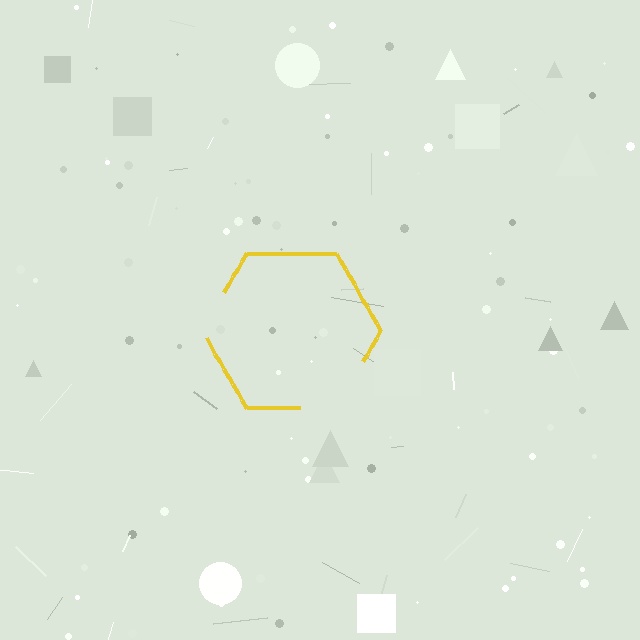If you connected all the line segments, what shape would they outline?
They would outline a hexagon.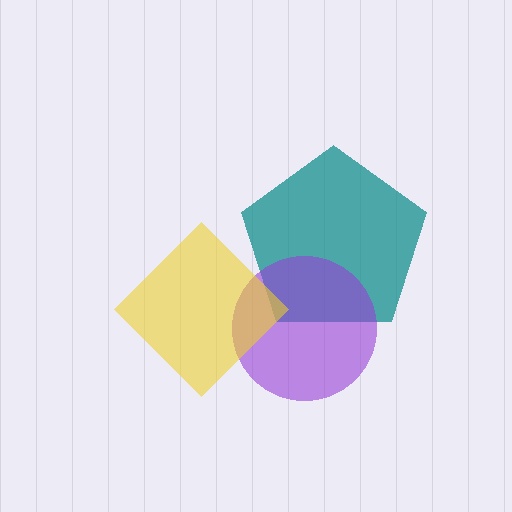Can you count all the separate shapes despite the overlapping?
Yes, there are 3 separate shapes.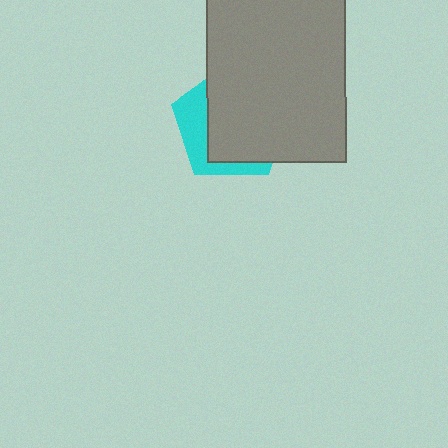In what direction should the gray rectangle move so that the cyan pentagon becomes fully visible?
The gray rectangle should move right. That is the shortest direction to clear the overlap and leave the cyan pentagon fully visible.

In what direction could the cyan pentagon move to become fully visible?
The cyan pentagon could move left. That would shift it out from behind the gray rectangle entirely.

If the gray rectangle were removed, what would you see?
You would see the complete cyan pentagon.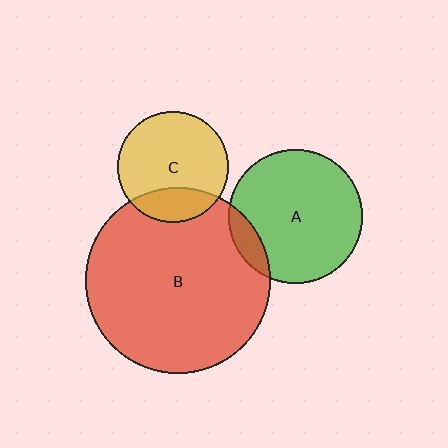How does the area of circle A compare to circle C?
Approximately 1.5 times.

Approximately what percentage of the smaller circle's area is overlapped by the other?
Approximately 25%.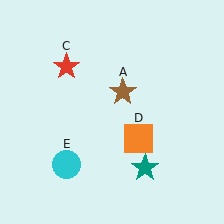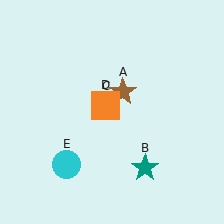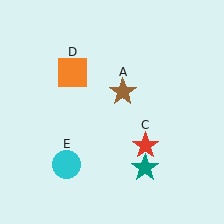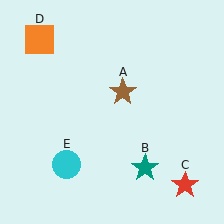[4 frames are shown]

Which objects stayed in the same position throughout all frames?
Brown star (object A) and teal star (object B) and cyan circle (object E) remained stationary.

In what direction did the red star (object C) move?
The red star (object C) moved down and to the right.